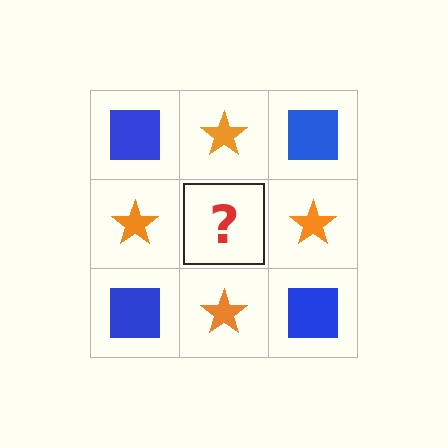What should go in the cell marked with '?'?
The missing cell should contain a blue square.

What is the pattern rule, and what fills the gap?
The rule is that it alternates blue square and orange star in a checkerboard pattern. The gap should be filled with a blue square.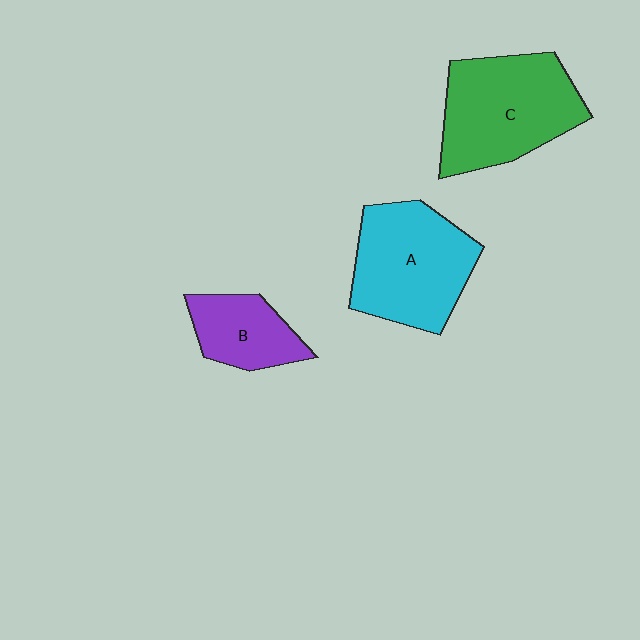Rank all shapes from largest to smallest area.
From largest to smallest: C (green), A (cyan), B (purple).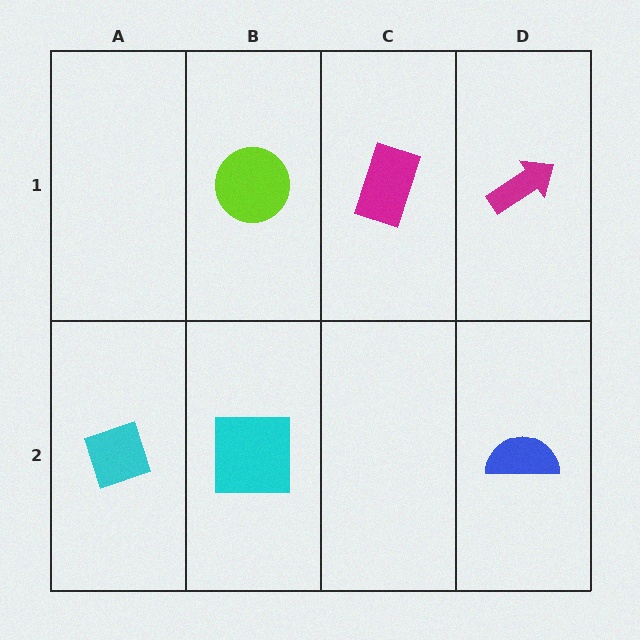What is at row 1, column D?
A magenta arrow.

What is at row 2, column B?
A cyan square.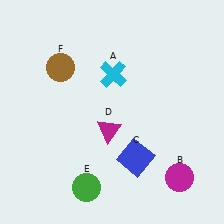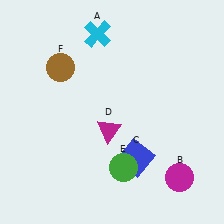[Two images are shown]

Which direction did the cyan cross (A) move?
The cyan cross (A) moved up.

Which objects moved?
The objects that moved are: the cyan cross (A), the green circle (E).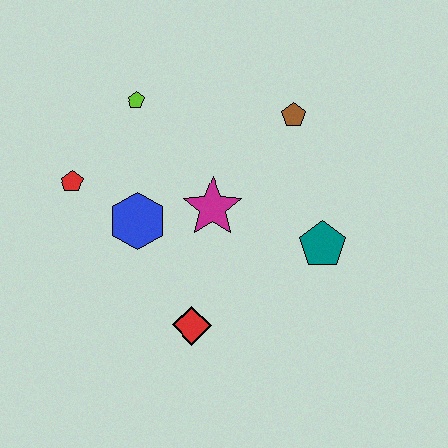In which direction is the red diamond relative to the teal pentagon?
The red diamond is to the left of the teal pentagon.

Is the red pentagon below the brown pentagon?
Yes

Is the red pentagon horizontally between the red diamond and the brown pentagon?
No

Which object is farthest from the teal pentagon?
The red pentagon is farthest from the teal pentagon.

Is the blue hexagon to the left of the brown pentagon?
Yes